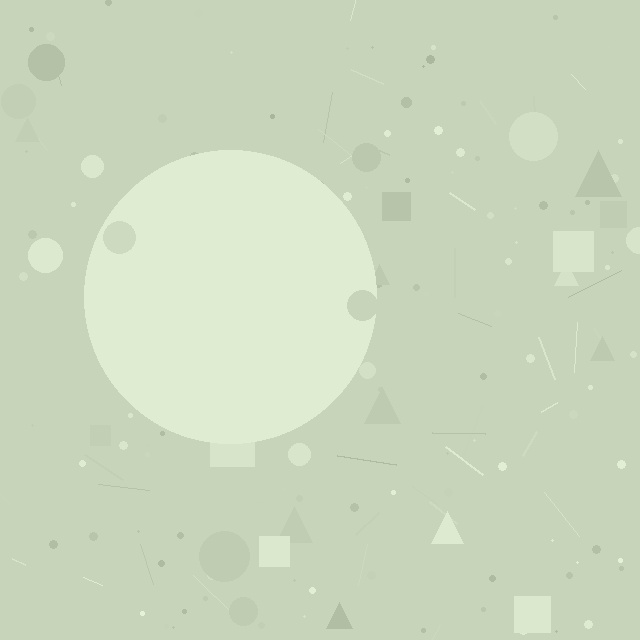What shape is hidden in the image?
A circle is hidden in the image.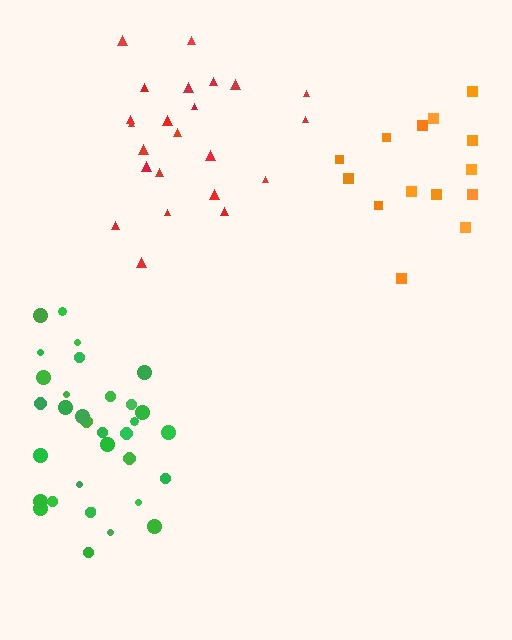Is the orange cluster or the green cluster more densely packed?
Orange.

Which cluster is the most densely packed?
Orange.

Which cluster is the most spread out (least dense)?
Red.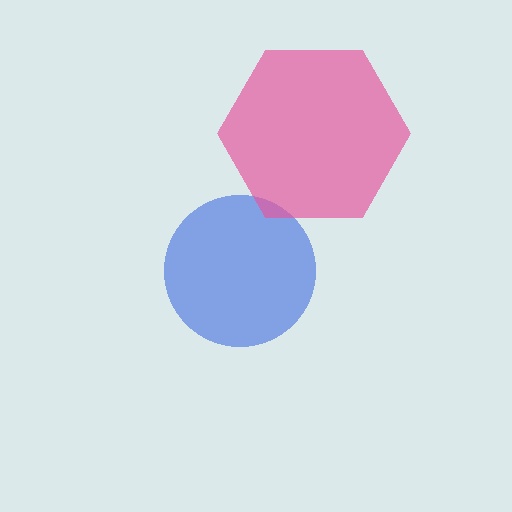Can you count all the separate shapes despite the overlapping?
Yes, there are 2 separate shapes.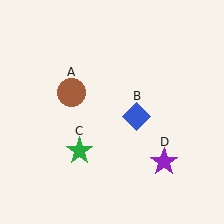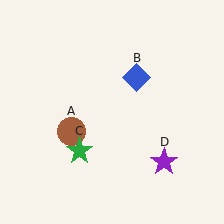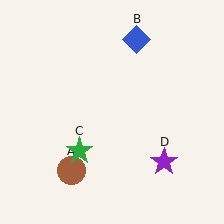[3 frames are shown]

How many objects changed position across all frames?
2 objects changed position: brown circle (object A), blue diamond (object B).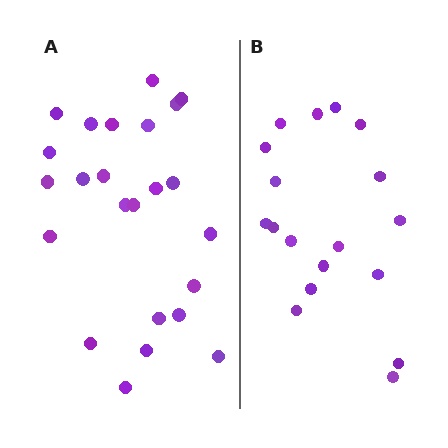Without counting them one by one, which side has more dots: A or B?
Region A (the left region) has more dots.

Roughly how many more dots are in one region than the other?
Region A has about 6 more dots than region B.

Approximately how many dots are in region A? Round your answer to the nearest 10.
About 20 dots. (The exact count is 24, which rounds to 20.)